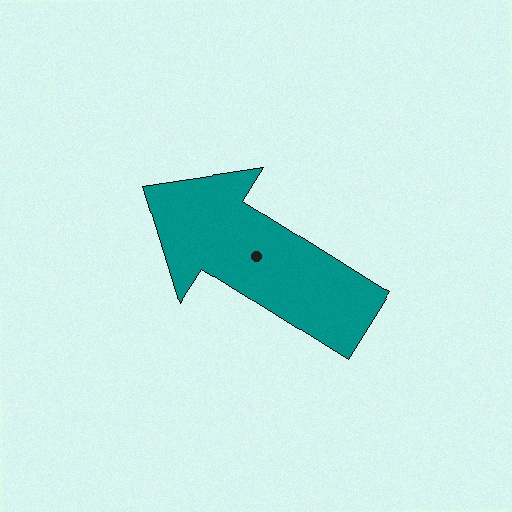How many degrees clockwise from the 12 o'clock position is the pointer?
Approximately 302 degrees.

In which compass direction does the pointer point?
Northwest.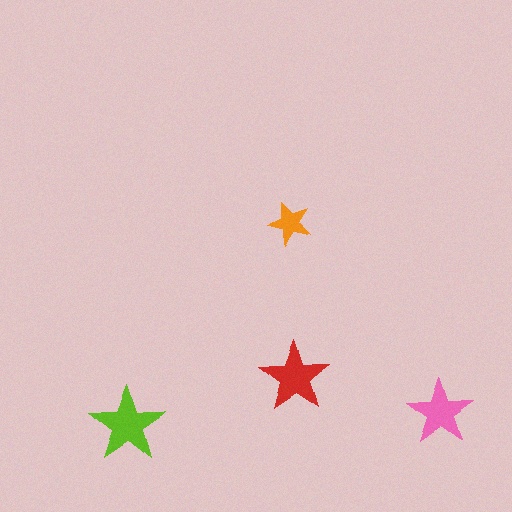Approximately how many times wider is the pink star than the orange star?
About 1.5 times wider.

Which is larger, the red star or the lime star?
The lime one.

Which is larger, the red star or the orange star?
The red one.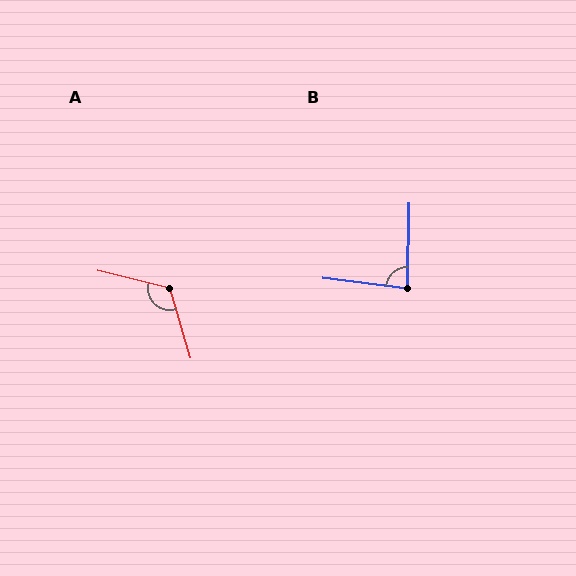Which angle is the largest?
A, at approximately 120 degrees.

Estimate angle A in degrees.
Approximately 120 degrees.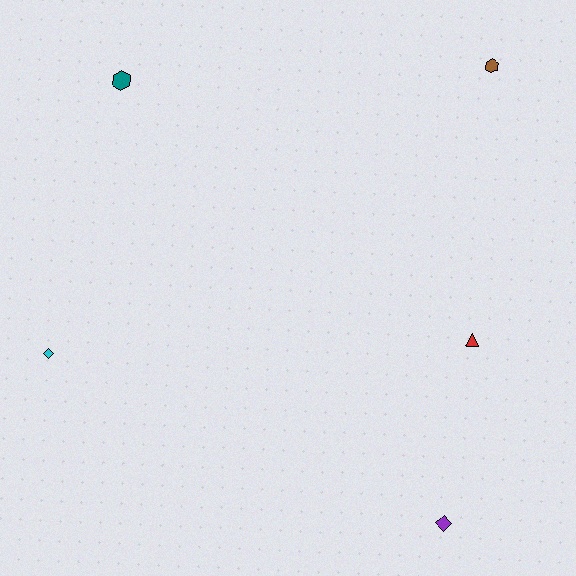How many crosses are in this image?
There are no crosses.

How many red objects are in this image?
There is 1 red object.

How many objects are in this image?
There are 5 objects.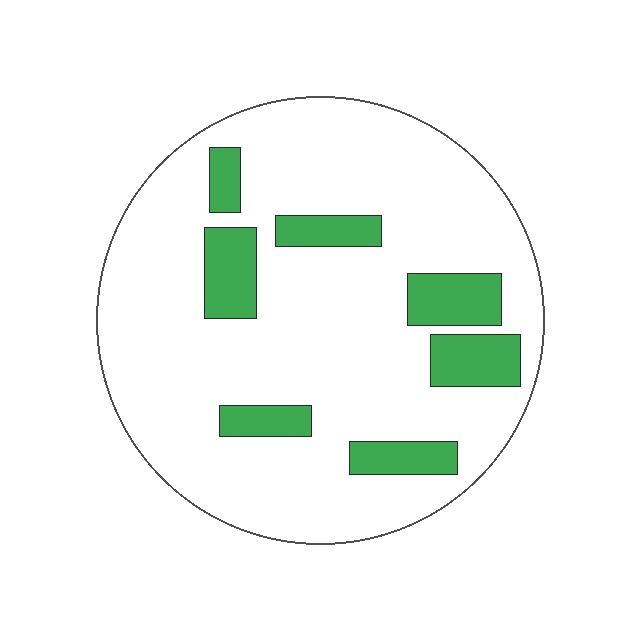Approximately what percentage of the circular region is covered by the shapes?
Approximately 15%.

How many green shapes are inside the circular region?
7.